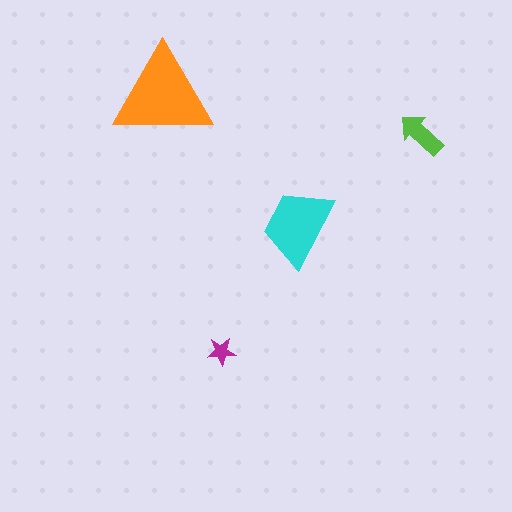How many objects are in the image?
There are 4 objects in the image.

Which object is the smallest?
The magenta star.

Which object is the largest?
The orange triangle.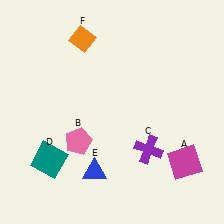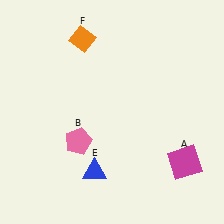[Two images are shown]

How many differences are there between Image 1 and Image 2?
There are 2 differences between the two images.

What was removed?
The purple cross (C), the teal square (D) were removed in Image 2.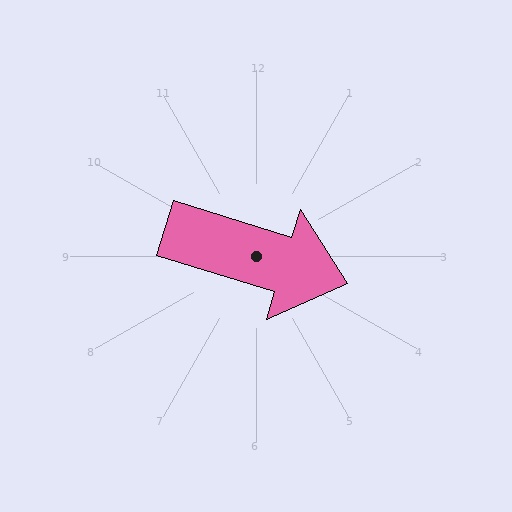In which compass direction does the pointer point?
East.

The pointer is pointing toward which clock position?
Roughly 4 o'clock.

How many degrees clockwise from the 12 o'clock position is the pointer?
Approximately 107 degrees.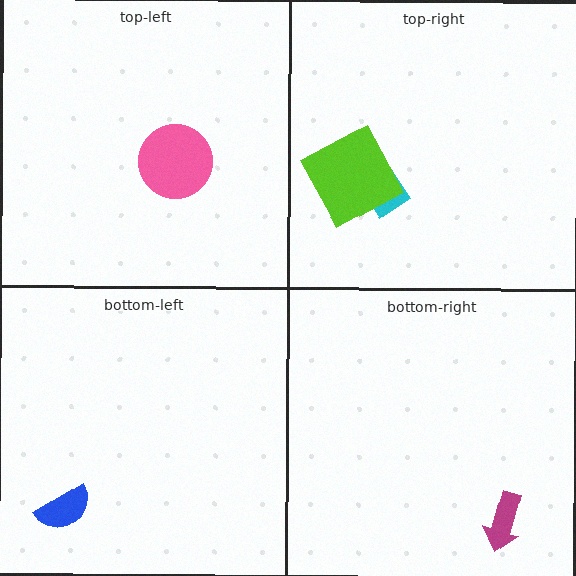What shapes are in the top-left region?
The pink circle.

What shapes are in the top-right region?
The cyan rectangle, the lime square.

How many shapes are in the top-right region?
2.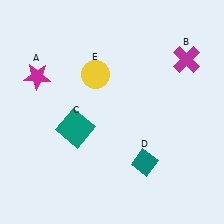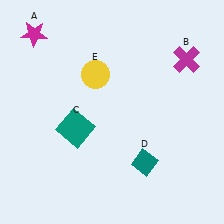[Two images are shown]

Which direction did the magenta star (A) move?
The magenta star (A) moved up.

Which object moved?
The magenta star (A) moved up.